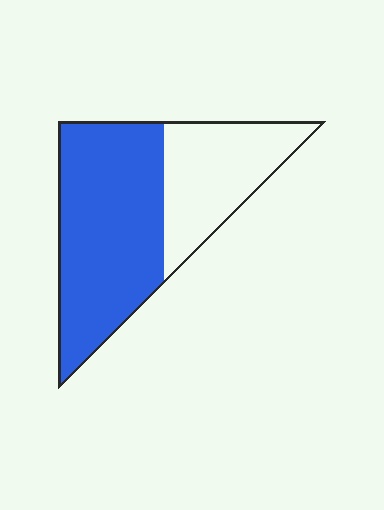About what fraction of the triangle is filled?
About five eighths (5/8).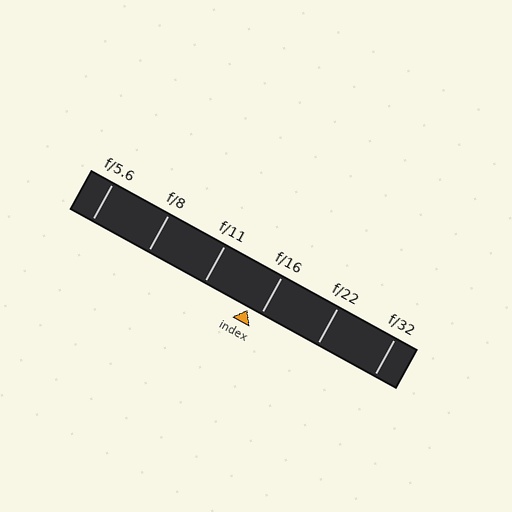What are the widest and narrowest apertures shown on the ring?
The widest aperture shown is f/5.6 and the narrowest is f/32.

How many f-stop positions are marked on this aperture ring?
There are 6 f-stop positions marked.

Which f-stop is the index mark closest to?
The index mark is closest to f/16.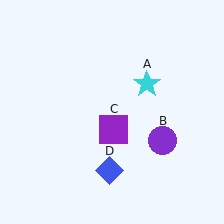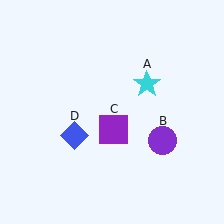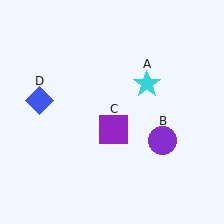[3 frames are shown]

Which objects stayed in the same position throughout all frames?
Cyan star (object A) and purple circle (object B) and purple square (object C) remained stationary.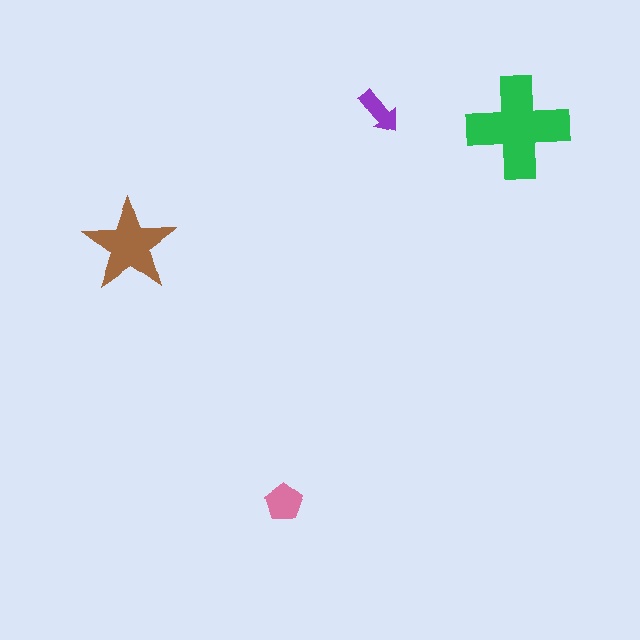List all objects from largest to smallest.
The green cross, the brown star, the pink pentagon, the purple arrow.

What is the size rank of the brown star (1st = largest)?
2nd.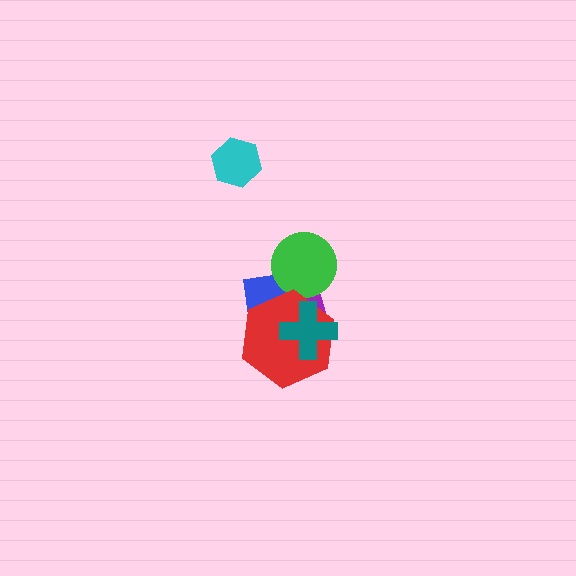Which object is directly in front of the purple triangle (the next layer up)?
The green circle is directly in front of the purple triangle.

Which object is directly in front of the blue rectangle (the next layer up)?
The purple triangle is directly in front of the blue rectangle.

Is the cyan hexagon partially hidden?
No, no other shape covers it.